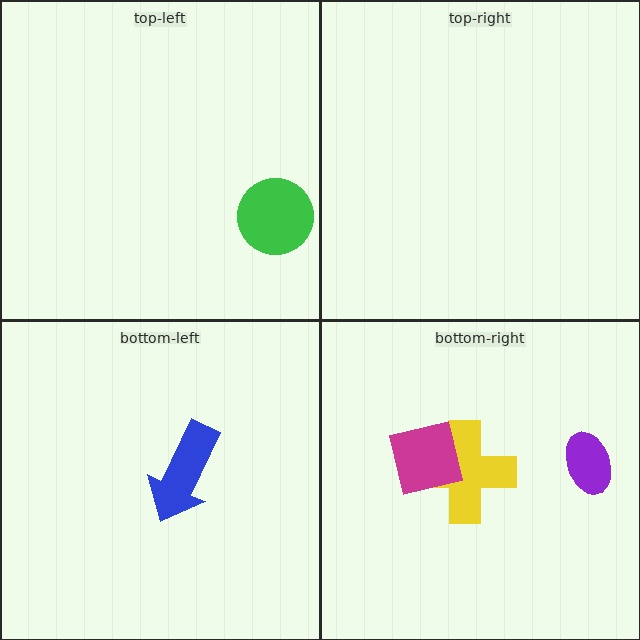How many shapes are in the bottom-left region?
1.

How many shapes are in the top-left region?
1.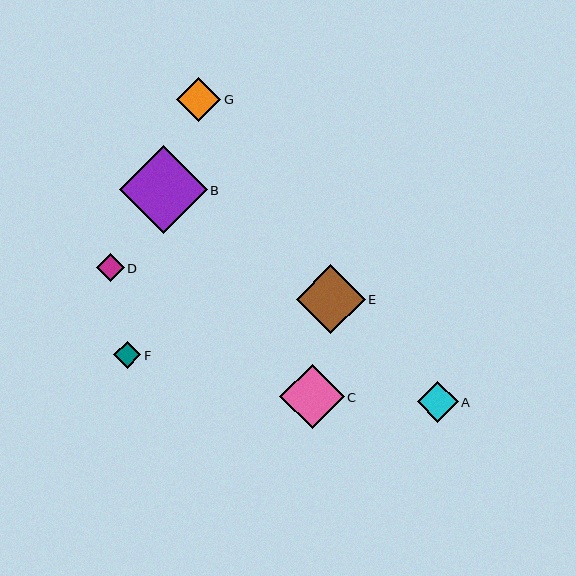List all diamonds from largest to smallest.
From largest to smallest: B, E, C, G, A, D, F.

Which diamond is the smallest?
Diamond F is the smallest with a size of approximately 27 pixels.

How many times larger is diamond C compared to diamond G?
Diamond C is approximately 1.5 times the size of diamond G.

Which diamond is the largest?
Diamond B is the largest with a size of approximately 88 pixels.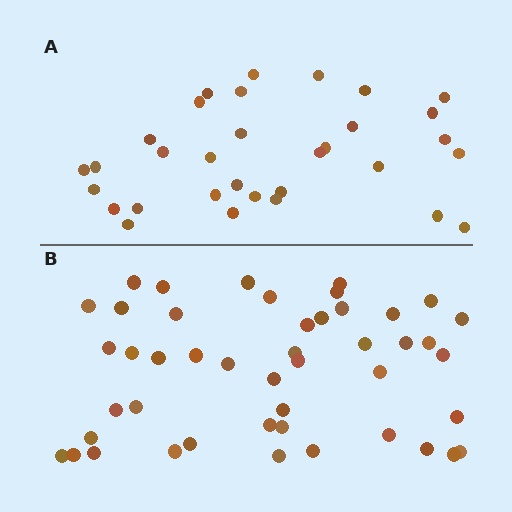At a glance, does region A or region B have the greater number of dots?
Region B (the bottom region) has more dots.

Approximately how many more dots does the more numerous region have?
Region B has approximately 15 more dots than region A.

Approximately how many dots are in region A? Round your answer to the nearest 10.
About 30 dots. (The exact count is 32, which rounds to 30.)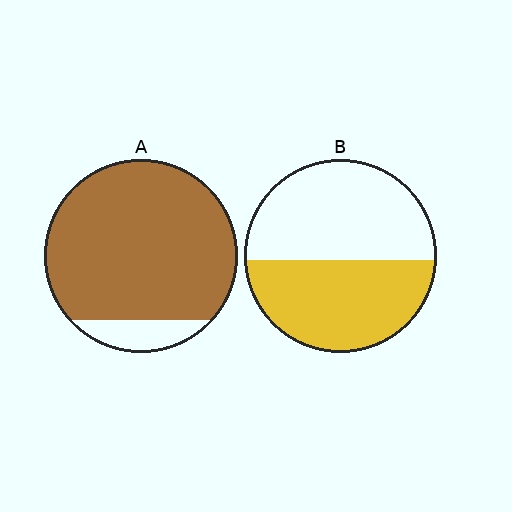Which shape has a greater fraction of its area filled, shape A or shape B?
Shape A.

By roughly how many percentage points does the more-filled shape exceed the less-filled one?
By roughly 40 percentage points (A over B).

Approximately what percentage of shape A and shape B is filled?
A is approximately 90% and B is approximately 45%.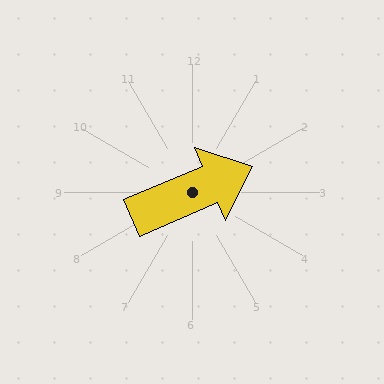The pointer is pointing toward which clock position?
Roughly 2 o'clock.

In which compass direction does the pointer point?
Northeast.